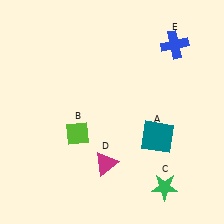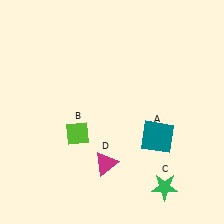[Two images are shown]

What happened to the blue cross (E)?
The blue cross (E) was removed in Image 2. It was in the top-right area of Image 1.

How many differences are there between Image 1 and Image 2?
There is 1 difference between the two images.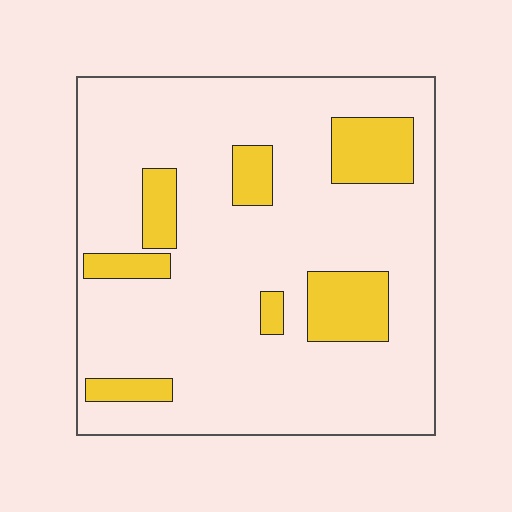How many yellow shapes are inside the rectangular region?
7.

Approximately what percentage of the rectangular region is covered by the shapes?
Approximately 15%.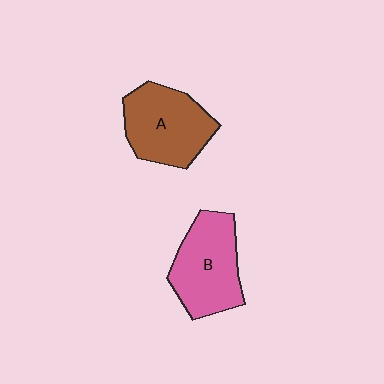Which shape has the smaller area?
Shape A (brown).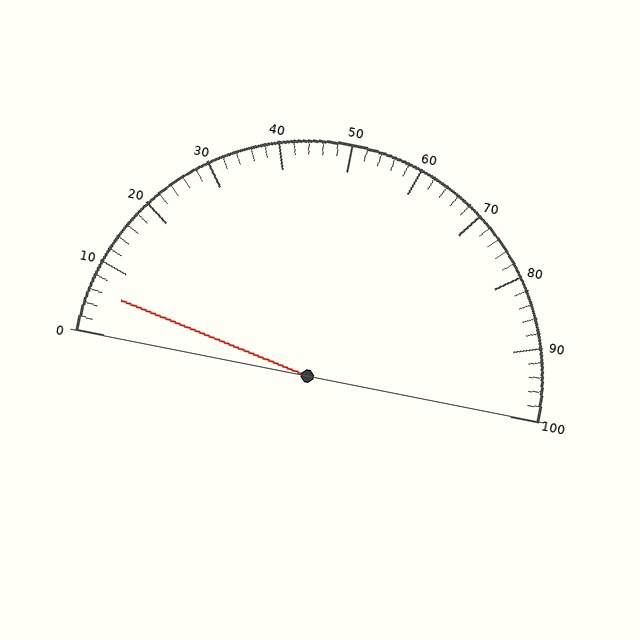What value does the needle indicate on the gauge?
The needle indicates approximately 6.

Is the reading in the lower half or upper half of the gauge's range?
The reading is in the lower half of the range (0 to 100).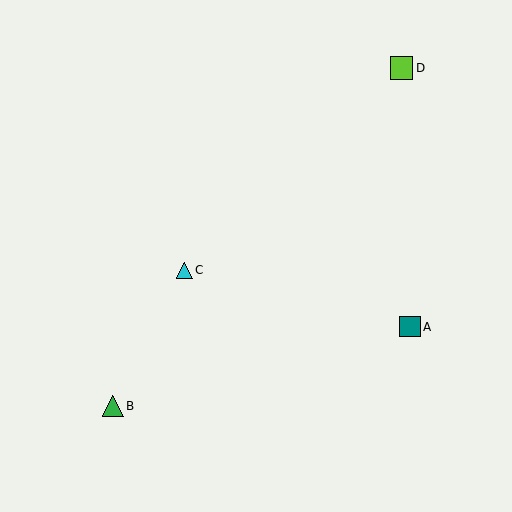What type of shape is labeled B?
Shape B is a green triangle.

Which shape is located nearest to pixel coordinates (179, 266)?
The cyan triangle (labeled C) at (184, 270) is nearest to that location.